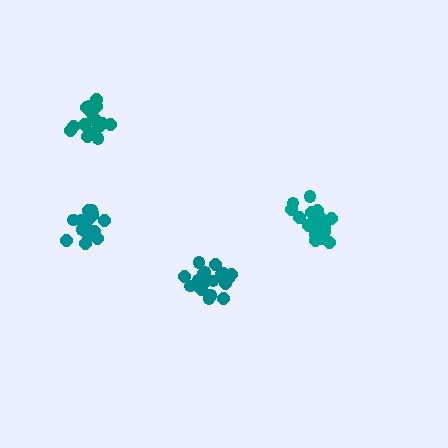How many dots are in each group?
Group 1: 20 dots, Group 2: 21 dots, Group 3: 20 dots, Group 4: 16 dots (77 total).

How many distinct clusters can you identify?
There are 4 distinct clusters.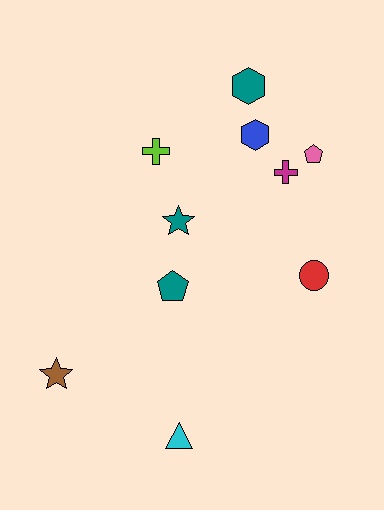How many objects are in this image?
There are 10 objects.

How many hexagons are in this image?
There are 2 hexagons.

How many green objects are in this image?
There are no green objects.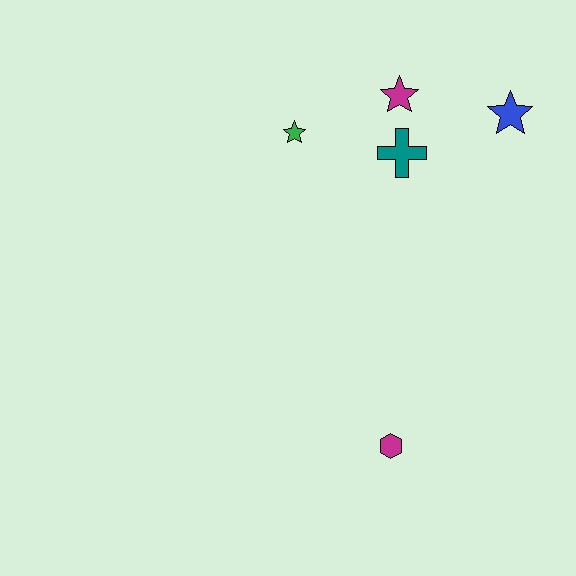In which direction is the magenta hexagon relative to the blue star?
The magenta hexagon is below the blue star.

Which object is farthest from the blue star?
The magenta hexagon is farthest from the blue star.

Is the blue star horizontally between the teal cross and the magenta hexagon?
No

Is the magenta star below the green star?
No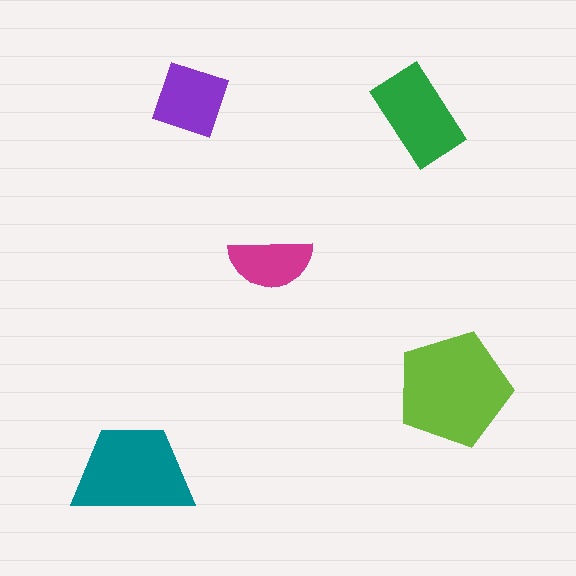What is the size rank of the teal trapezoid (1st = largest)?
2nd.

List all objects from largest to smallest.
The lime pentagon, the teal trapezoid, the green rectangle, the purple square, the magenta semicircle.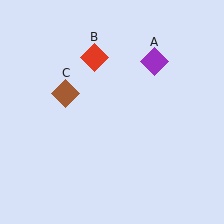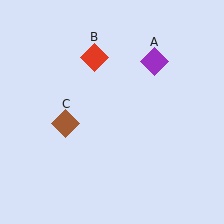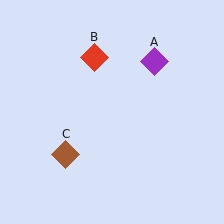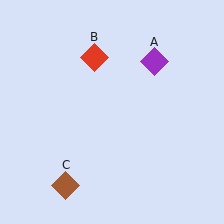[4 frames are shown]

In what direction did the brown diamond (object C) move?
The brown diamond (object C) moved down.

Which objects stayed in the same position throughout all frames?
Purple diamond (object A) and red diamond (object B) remained stationary.